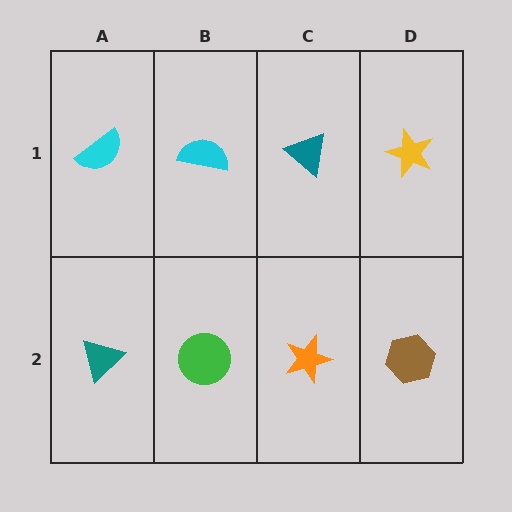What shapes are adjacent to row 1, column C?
An orange star (row 2, column C), a cyan semicircle (row 1, column B), a yellow star (row 1, column D).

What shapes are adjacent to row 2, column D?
A yellow star (row 1, column D), an orange star (row 2, column C).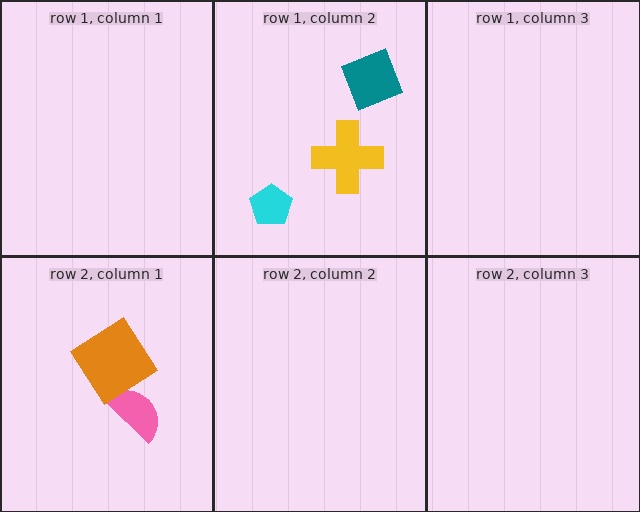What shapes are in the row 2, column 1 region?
The pink semicircle, the orange diamond.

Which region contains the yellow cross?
The row 1, column 2 region.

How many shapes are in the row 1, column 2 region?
3.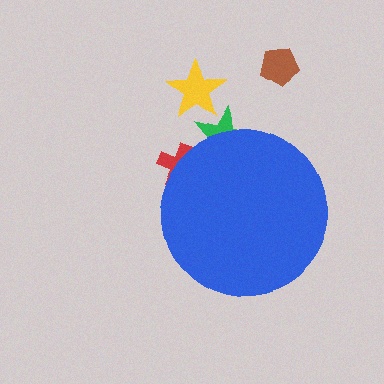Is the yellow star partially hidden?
No, the yellow star is fully visible.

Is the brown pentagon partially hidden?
No, the brown pentagon is fully visible.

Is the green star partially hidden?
Yes, the green star is partially hidden behind the blue circle.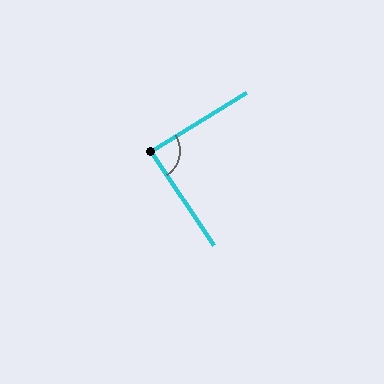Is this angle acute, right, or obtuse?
It is approximately a right angle.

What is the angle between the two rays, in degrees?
Approximately 88 degrees.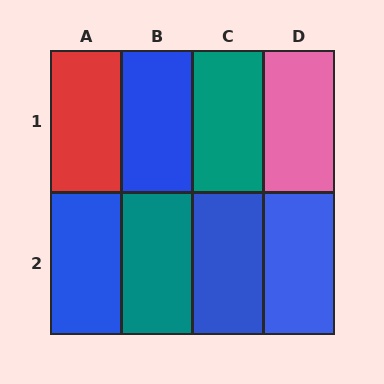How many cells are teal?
2 cells are teal.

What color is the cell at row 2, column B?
Teal.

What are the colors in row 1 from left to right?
Red, blue, teal, pink.